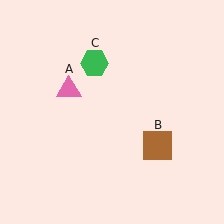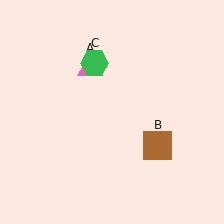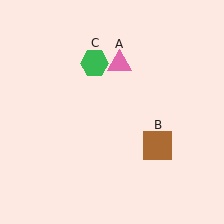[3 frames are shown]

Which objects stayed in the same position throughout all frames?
Brown square (object B) and green hexagon (object C) remained stationary.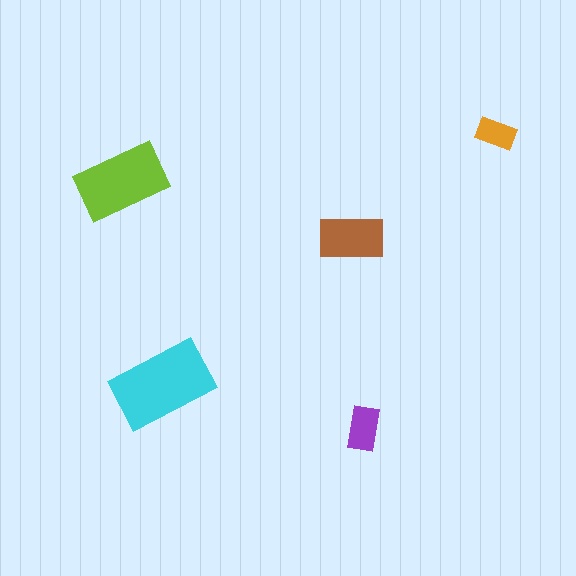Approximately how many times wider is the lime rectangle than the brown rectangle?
About 1.5 times wider.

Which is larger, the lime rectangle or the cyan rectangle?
The cyan one.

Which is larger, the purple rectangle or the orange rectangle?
The purple one.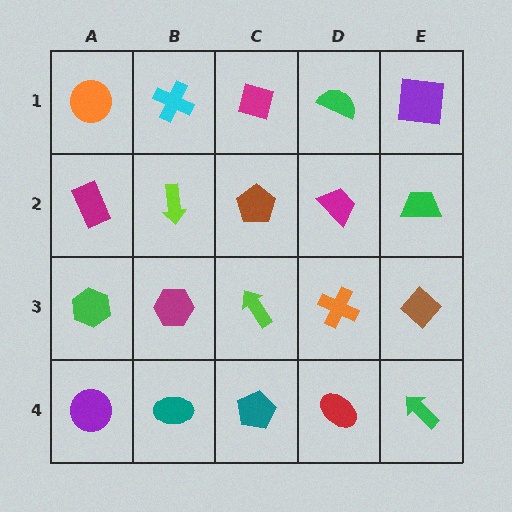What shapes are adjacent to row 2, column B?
A cyan cross (row 1, column B), a magenta hexagon (row 3, column B), a magenta rectangle (row 2, column A), a brown pentagon (row 2, column C).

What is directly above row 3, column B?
A lime arrow.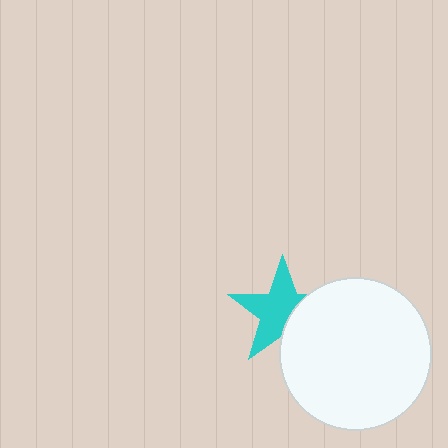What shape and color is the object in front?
The object in front is a white circle.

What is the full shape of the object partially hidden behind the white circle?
The partially hidden object is a cyan star.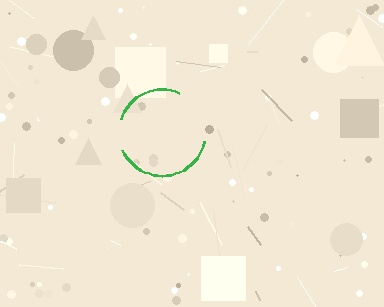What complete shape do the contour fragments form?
The contour fragments form a circle.